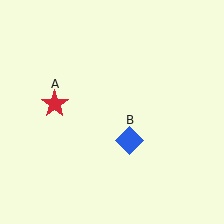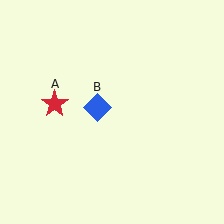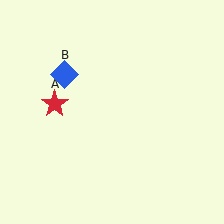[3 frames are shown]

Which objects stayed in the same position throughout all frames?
Red star (object A) remained stationary.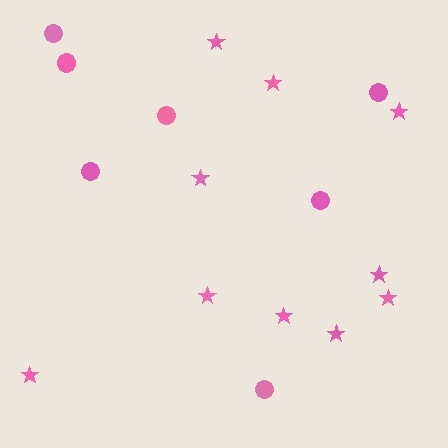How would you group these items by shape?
There are 2 groups: one group of stars (10) and one group of circles (7).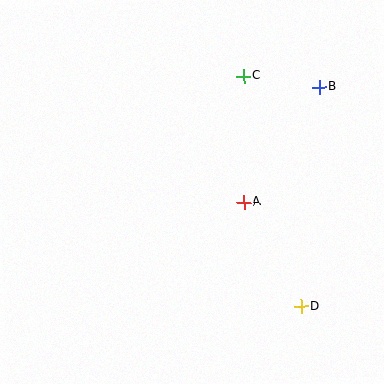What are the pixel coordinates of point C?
Point C is at (244, 76).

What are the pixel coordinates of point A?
Point A is at (244, 202).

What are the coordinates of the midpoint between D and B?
The midpoint between D and B is at (310, 197).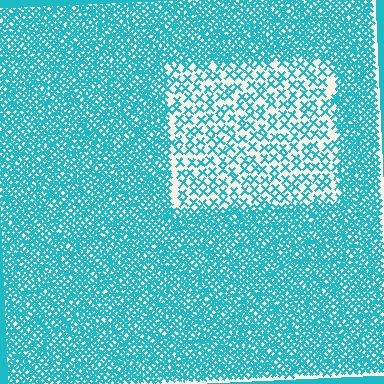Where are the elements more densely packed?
The elements are more densely packed outside the rectangle boundary.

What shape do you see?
I see a rectangle.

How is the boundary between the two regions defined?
The boundary is defined by a change in element density (approximately 2.7x ratio). All elements are the same color, size, and shape.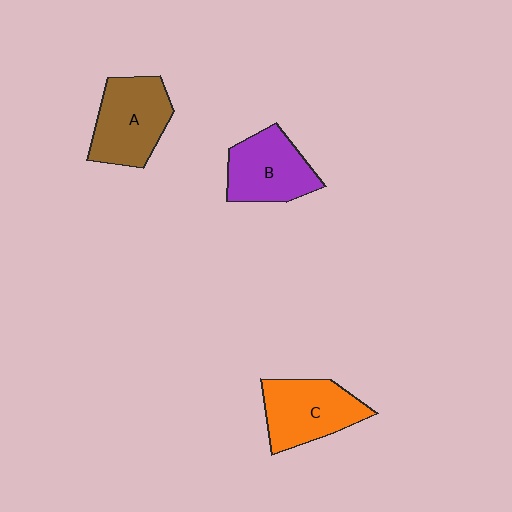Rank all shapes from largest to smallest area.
From largest to smallest: A (brown), C (orange), B (purple).